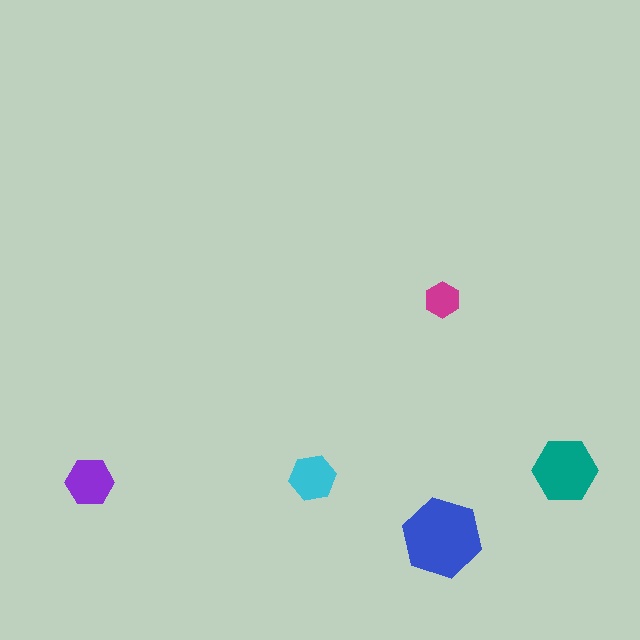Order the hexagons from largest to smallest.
the blue one, the teal one, the purple one, the cyan one, the magenta one.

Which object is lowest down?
The blue hexagon is bottommost.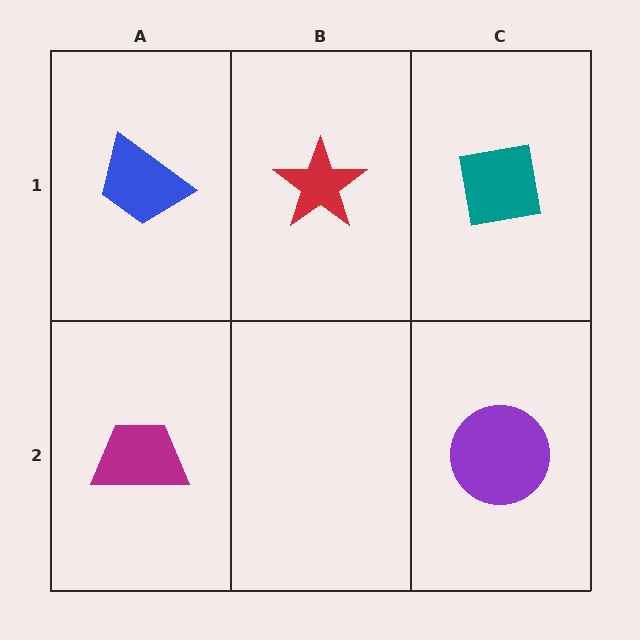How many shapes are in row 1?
3 shapes.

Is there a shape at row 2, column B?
No, that cell is empty.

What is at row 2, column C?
A purple circle.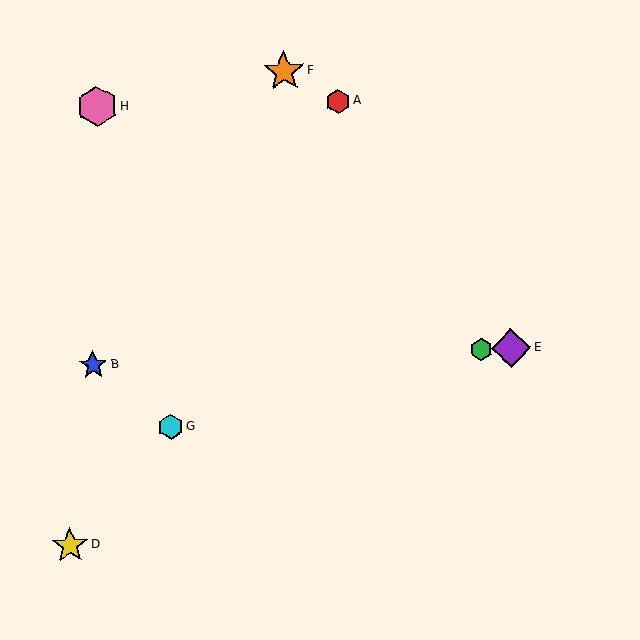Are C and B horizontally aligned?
Yes, both are at y≈349.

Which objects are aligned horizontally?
Objects B, C, E are aligned horizontally.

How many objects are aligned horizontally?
3 objects (B, C, E) are aligned horizontally.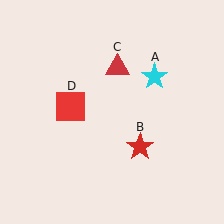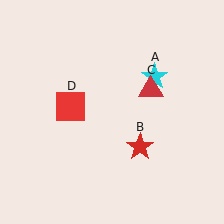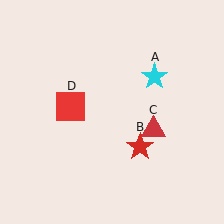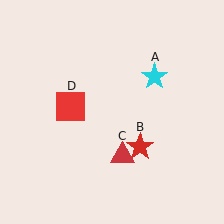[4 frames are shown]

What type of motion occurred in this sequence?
The red triangle (object C) rotated clockwise around the center of the scene.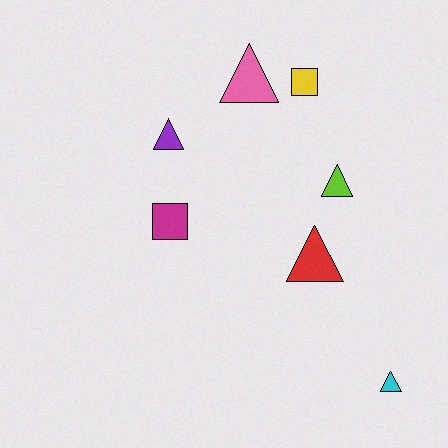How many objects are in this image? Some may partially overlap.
There are 7 objects.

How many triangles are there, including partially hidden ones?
There are 5 triangles.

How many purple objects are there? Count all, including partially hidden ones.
There is 1 purple object.